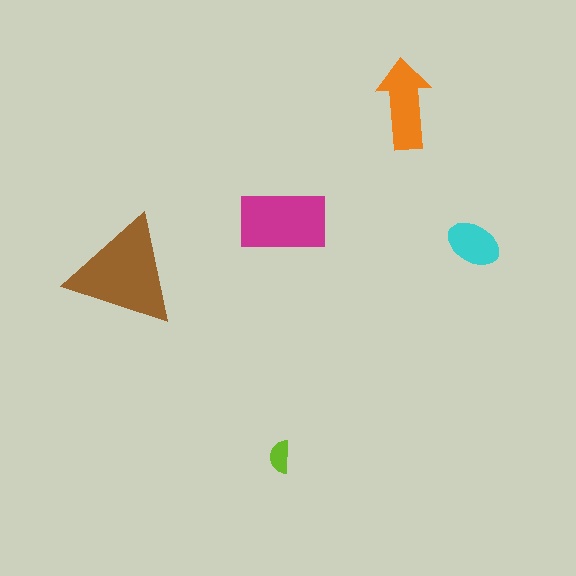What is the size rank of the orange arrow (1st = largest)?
3rd.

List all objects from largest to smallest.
The brown triangle, the magenta rectangle, the orange arrow, the cyan ellipse, the lime semicircle.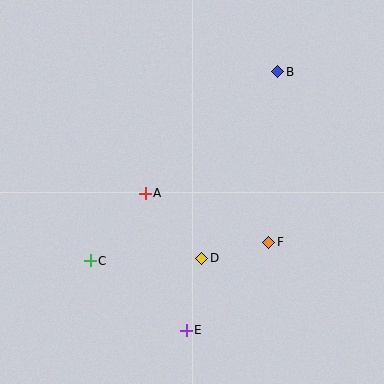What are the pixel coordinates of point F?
Point F is at (269, 242).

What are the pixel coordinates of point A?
Point A is at (145, 193).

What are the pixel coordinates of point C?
Point C is at (90, 261).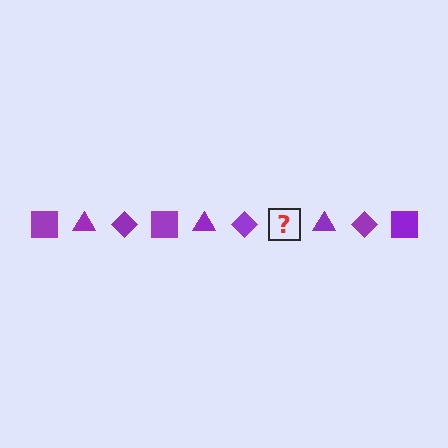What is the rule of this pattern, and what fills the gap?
The rule is that the pattern cycles through square, triangle, diamond shapes in purple. The gap should be filled with a purple square.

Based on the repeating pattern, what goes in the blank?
The blank should be a purple square.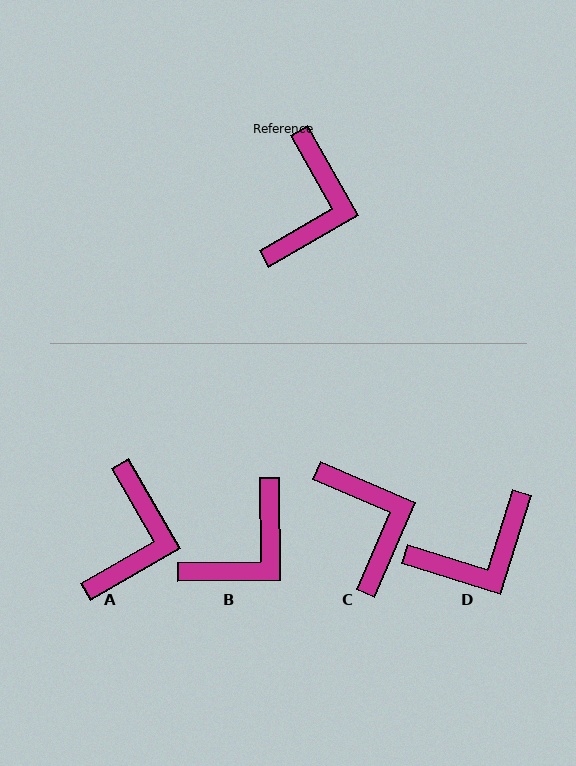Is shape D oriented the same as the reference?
No, it is off by about 47 degrees.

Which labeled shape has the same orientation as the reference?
A.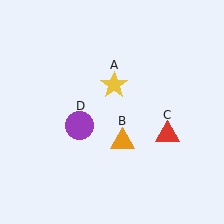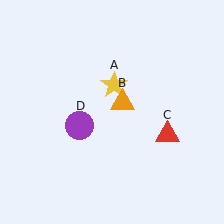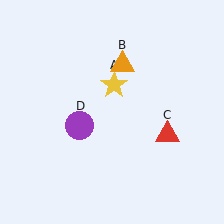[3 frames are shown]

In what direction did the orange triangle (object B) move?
The orange triangle (object B) moved up.